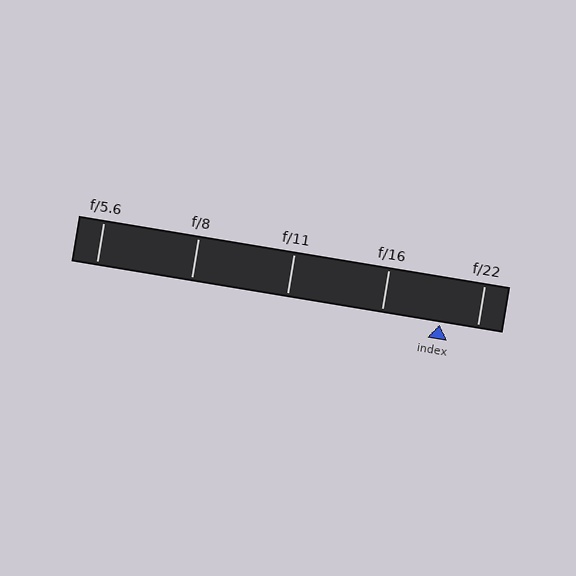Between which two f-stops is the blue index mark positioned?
The index mark is between f/16 and f/22.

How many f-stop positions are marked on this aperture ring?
There are 5 f-stop positions marked.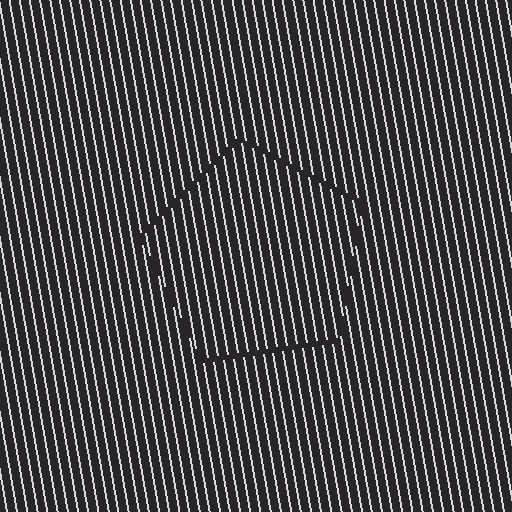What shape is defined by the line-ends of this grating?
An illusory pentagon. The interior of the shape contains the same grating, shifted by half a period — the contour is defined by the phase discontinuity where line-ends from the inner and outer gratings abut.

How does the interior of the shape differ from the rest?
The interior of the shape contains the same grating, shifted by half a period — the contour is defined by the phase discontinuity where line-ends from the inner and outer gratings abut.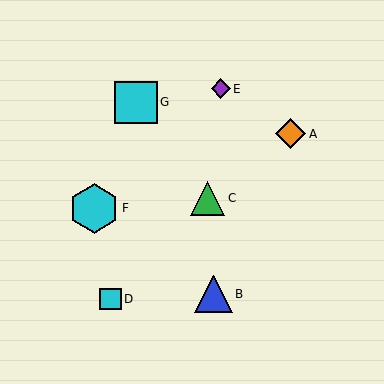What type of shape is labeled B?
Shape B is a blue triangle.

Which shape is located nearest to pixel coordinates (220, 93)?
The purple diamond (labeled E) at (221, 89) is nearest to that location.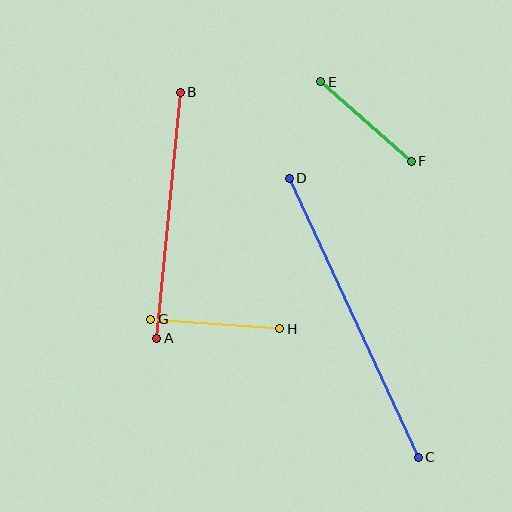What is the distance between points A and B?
The distance is approximately 247 pixels.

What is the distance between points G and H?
The distance is approximately 129 pixels.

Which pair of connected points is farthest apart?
Points C and D are farthest apart.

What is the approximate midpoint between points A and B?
The midpoint is at approximately (169, 215) pixels.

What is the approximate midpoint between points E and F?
The midpoint is at approximately (366, 121) pixels.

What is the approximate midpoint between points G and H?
The midpoint is at approximately (215, 324) pixels.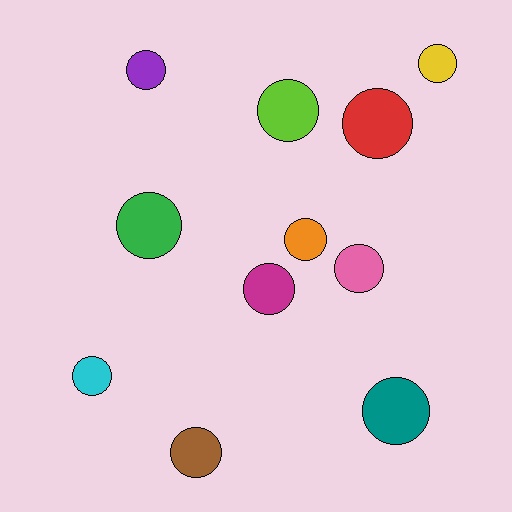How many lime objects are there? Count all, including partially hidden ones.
There is 1 lime object.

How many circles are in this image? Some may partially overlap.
There are 11 circles.